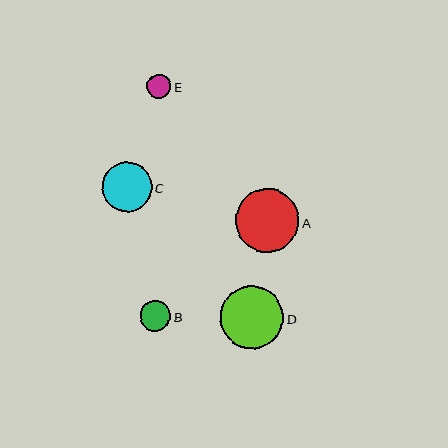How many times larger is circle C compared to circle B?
Circle C is approximately 1.6 times the size of circle B.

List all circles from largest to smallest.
From largest to smallest: A, D, C, B, E.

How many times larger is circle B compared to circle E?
Circle B is approximately 1.3 times the size of circle E.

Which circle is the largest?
Circle A is the largest with a size of approximately 64 pixels.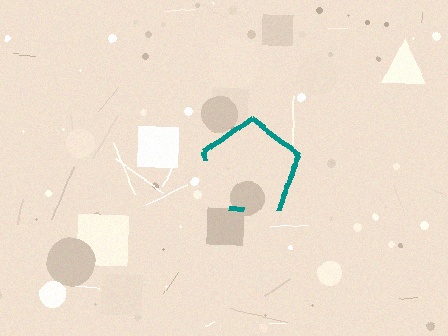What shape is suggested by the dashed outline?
The dashed outline suggests a pentagon.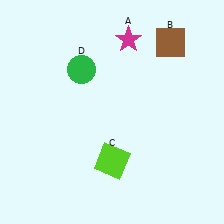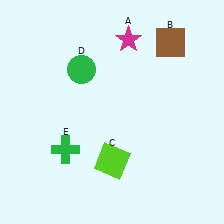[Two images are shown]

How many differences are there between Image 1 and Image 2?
There is 1 difference between the two images.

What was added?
A green cross (E) was added in Image 2.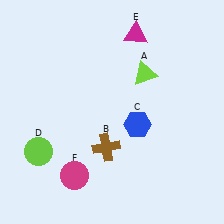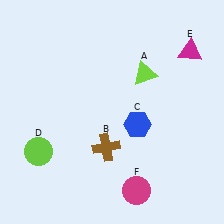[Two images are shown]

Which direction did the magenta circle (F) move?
The magenta circle (F) moved right.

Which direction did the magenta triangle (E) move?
The magenta triangle (E) moved right.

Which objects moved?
The objects that moved are: the magenta triangle (E), the magenta circle (F).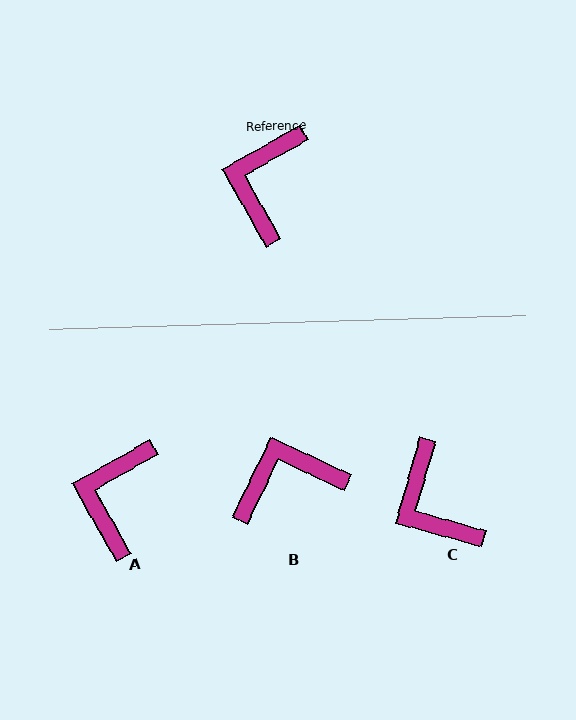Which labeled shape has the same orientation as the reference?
A.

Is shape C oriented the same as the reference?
No, it is off by about 45 degrees.